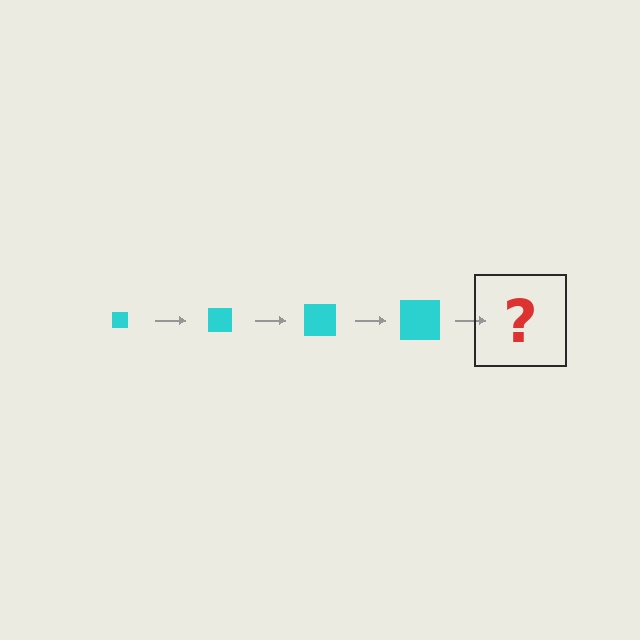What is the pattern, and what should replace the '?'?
The pattern is that the square gets progressively larger each step. The '?' should be a cyan square, larger than the previous one.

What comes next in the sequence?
The next element should be a cyan square, larger than the previous one.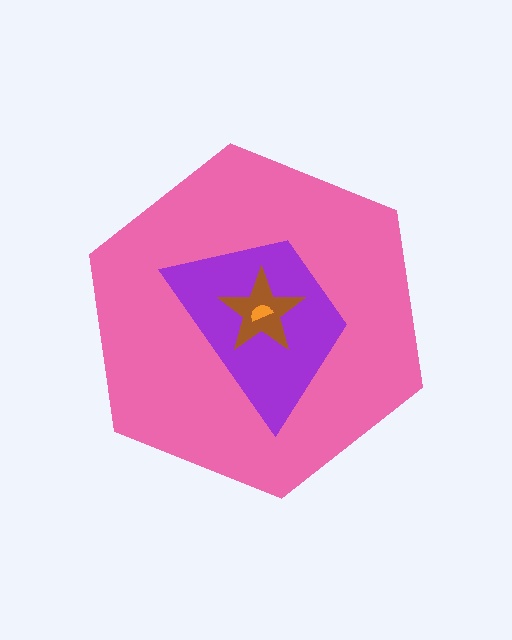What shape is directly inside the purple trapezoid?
The brown star.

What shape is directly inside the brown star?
The orange semicircle.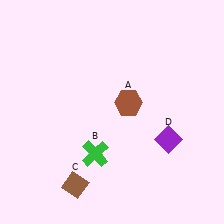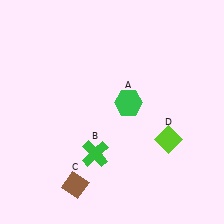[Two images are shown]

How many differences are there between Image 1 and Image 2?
There are 2 differences between the two images.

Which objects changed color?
A changed from brown to green. D changed from purple to lime.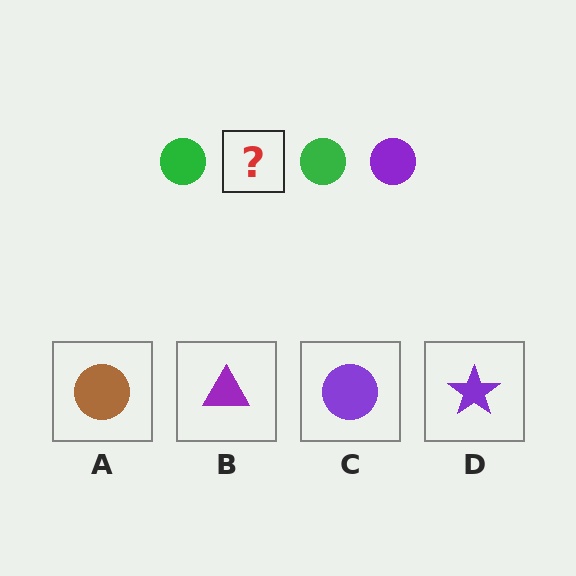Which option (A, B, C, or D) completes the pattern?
C.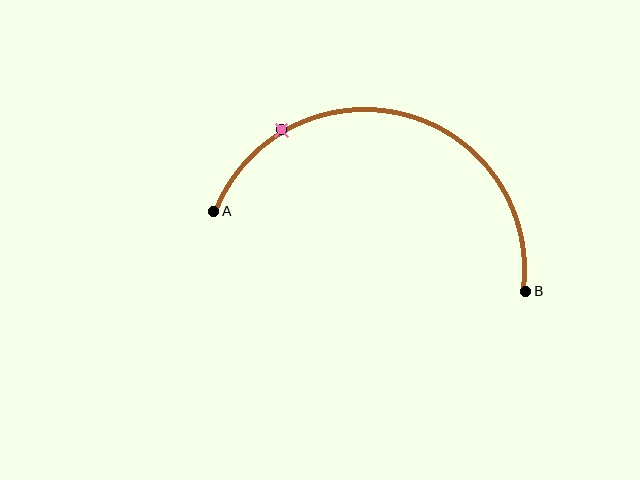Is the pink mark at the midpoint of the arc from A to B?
No. The pink mark lies on the arc but is closer to endpoint A. The arc midpoint would be at the point on the curve equidistant along the arc from both A and B.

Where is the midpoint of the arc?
The arc midpoint is the point on the curve farthest from the straight line joining A and B. It sits above that line.